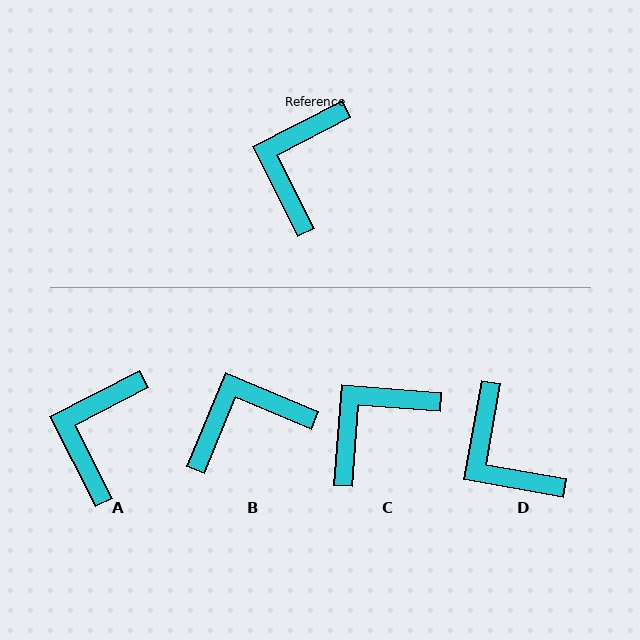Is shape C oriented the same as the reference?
No, it is off by about 32 degrees.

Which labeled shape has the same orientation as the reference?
A.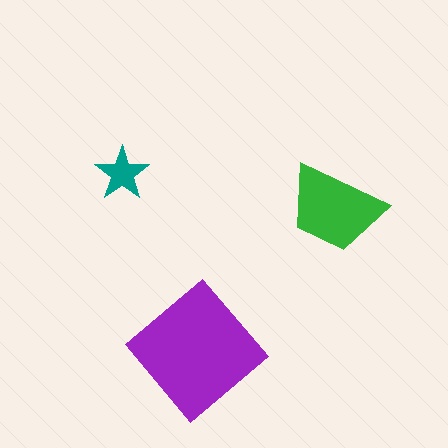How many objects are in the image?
There are 3 objects in the image.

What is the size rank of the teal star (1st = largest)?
3rd.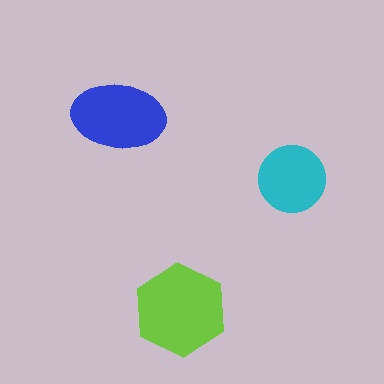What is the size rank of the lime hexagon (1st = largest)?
1st.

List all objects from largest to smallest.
The lime hexagon, the blue ellipse, the cyan circle.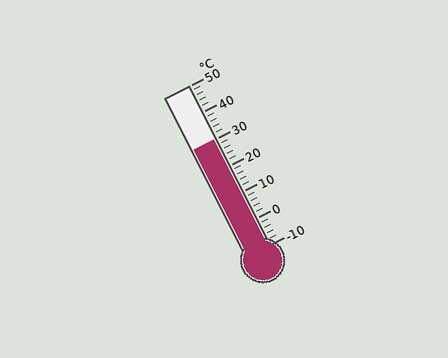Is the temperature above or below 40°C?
The temperature is below 40°C.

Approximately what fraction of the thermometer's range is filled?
The thermometer is filled to approximately 65% of its range.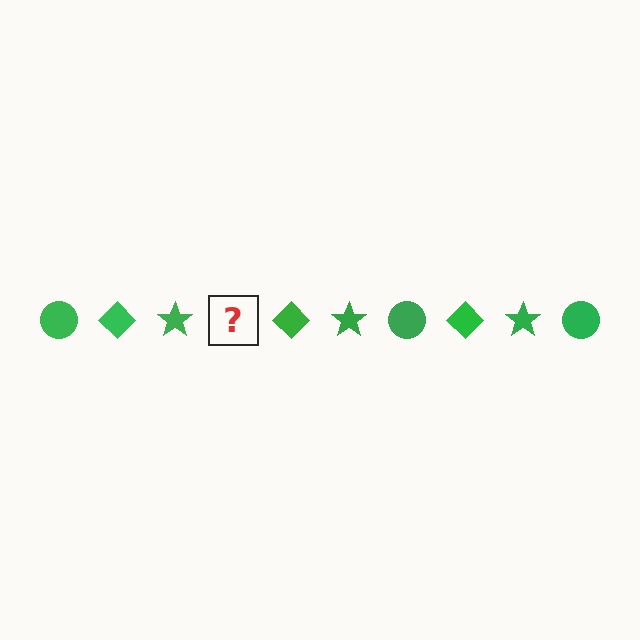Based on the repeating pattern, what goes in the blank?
The blank should be a green circle.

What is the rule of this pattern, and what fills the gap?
The rule is that the pattern cycles through circle, diamond, star shapes in green. The gap should be filled with a green circle.